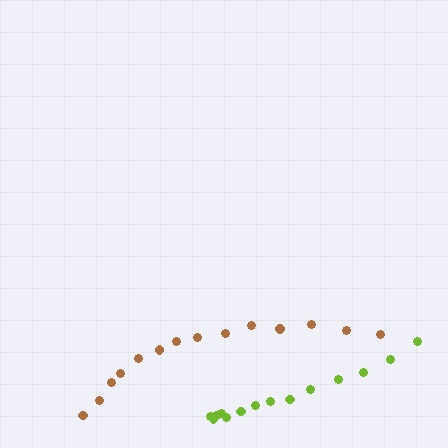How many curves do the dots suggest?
There are 2 distinct paths.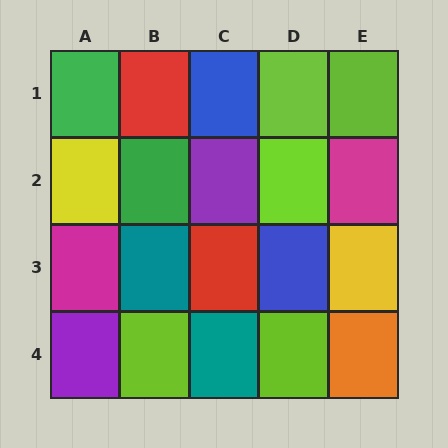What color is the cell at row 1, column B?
Red.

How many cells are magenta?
2 cells are magenta.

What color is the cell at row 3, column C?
Red.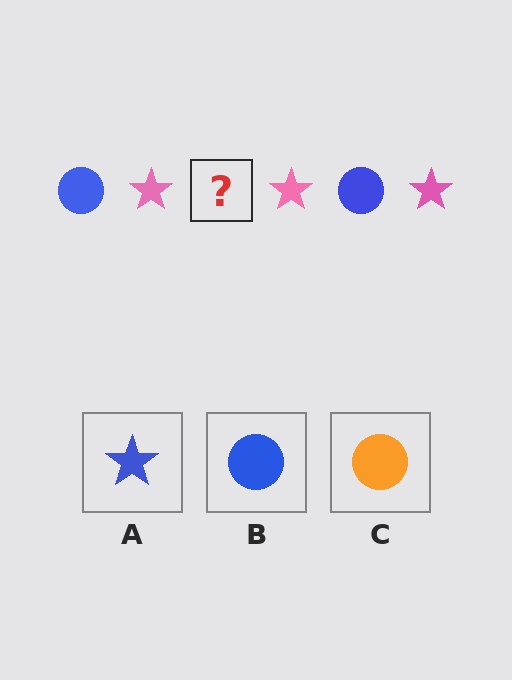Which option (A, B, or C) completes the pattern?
B.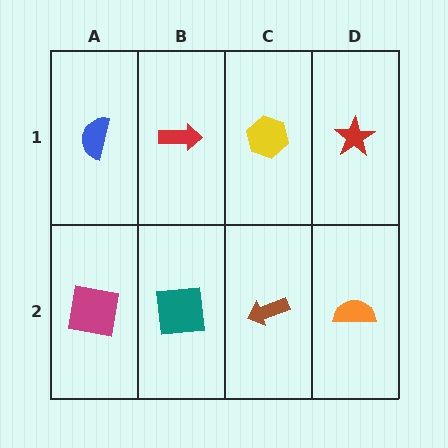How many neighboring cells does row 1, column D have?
2.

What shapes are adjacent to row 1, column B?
A teal square (row 2, column B), a blue semicircle (row 1, column A), a yellow hexagon (row 1, column C).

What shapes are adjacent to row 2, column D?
A red star (row 1, column D), a brown arrow (row 2, column C).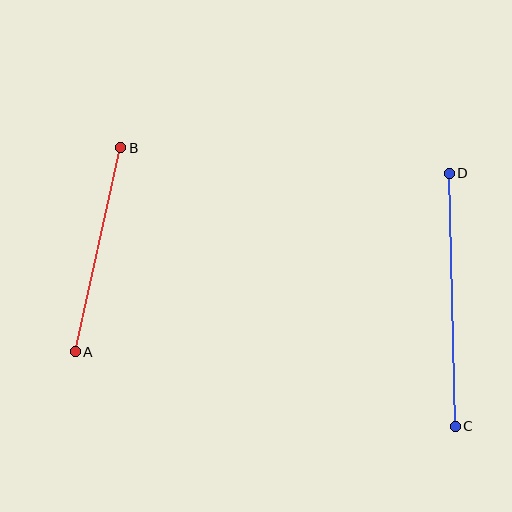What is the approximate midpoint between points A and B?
The midpoint is at approximately (98, 250) pixels.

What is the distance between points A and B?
The distance is approximately 209 pixels.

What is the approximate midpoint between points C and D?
The midpoint is at approximately (452, 300) pixels.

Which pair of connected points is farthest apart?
Points C and D are farthest apart.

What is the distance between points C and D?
The distance is approximately 253 pixels.